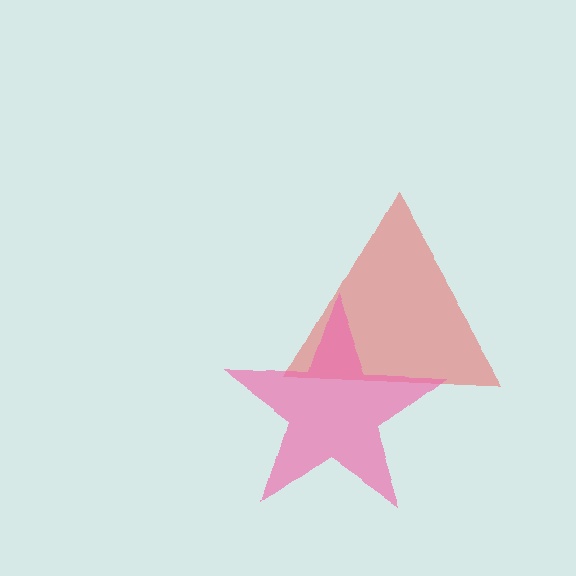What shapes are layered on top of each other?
The layered shapes are: a red triangle, a pink star.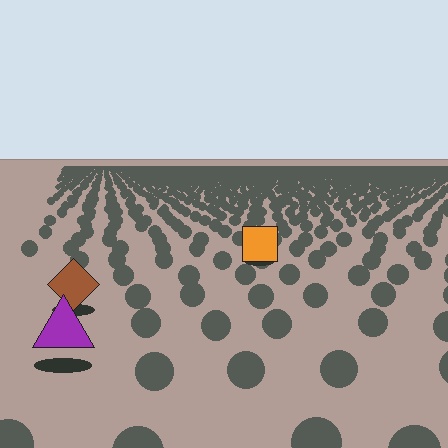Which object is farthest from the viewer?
The orange square is farthest from the viewer. It appears smaller and the ground texture around it is denser.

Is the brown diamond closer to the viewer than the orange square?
Yes. The brown diamond is closer — you can tell from the texture gradient: the ground texture is coarser near it.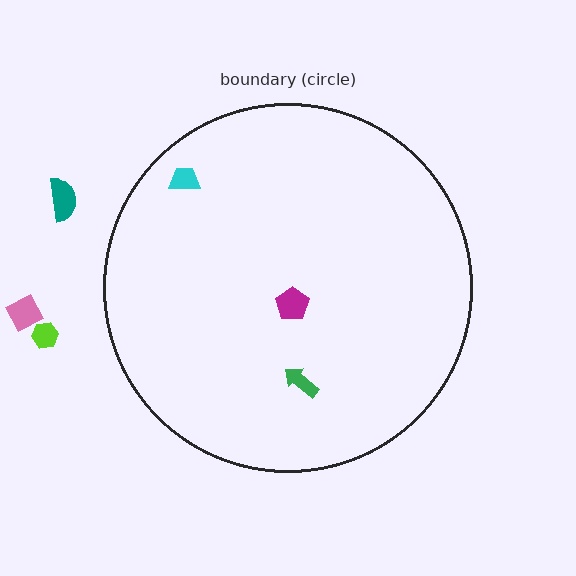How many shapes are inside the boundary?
3 inside, 3 outside.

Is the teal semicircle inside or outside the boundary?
Outside.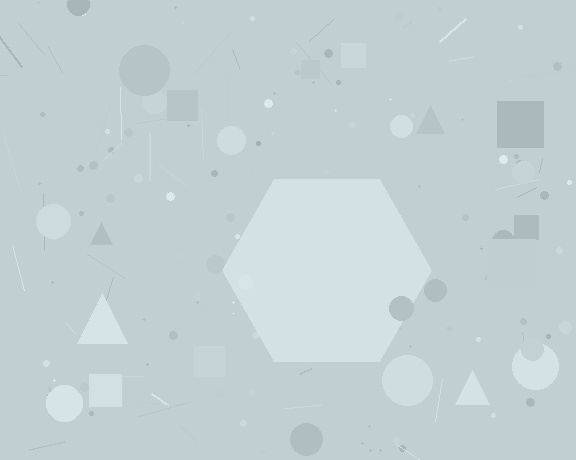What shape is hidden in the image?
A hexagon is hidden in the image.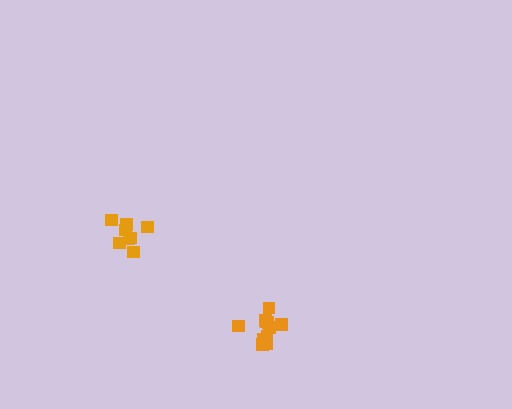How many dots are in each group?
Group 1: 8 dots, Group 2: 11 dots (19 total).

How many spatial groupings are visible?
There are 2 spatial groupings.